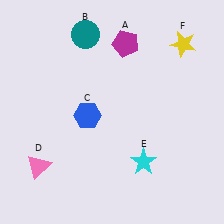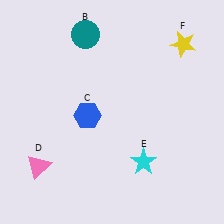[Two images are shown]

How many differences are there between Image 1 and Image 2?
There is 1 difference between the two images.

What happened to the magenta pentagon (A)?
The magenta pentagon (A) was removed in Image 2. It was in the top-right area of Image 1.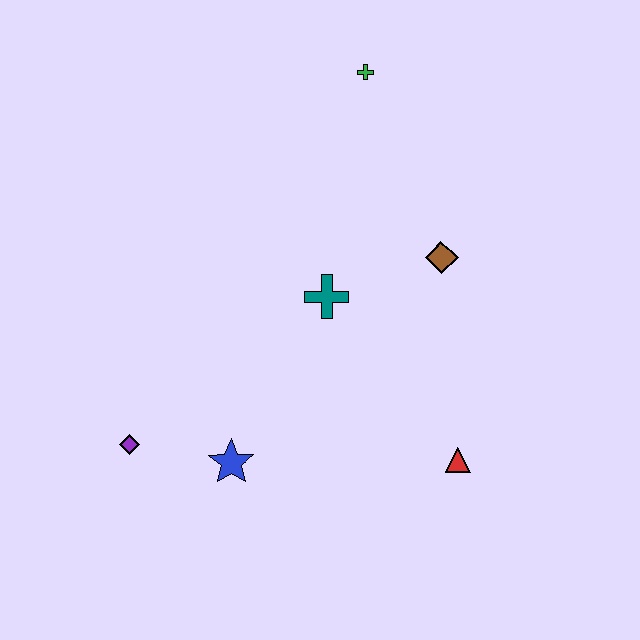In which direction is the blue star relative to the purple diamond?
The blue star is to the right of the purple diamond.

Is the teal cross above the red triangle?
Yes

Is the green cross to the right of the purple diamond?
Yes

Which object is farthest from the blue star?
The green cross is farthest from the blue star.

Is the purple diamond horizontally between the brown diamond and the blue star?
No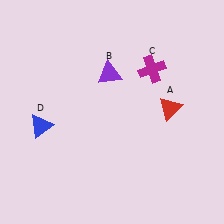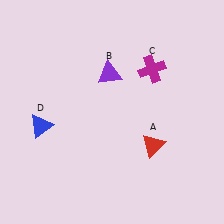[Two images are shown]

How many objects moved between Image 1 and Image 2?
1 object moved between the two images.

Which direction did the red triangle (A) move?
The red triangle (A) moved down.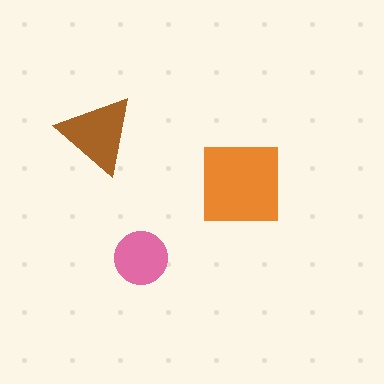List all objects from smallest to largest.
The pink circle, the brown triangle, the orange square.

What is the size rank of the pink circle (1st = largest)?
3rd.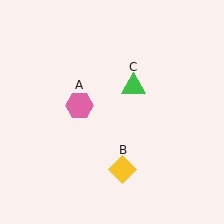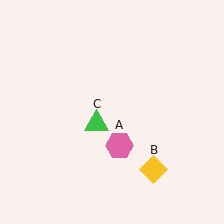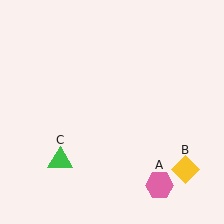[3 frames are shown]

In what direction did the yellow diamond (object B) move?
The yellow diamond (object B) moved right.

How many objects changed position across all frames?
3 objects changed position: pink hexagon (object A), yellow diamond (object B), green triangle (object C).